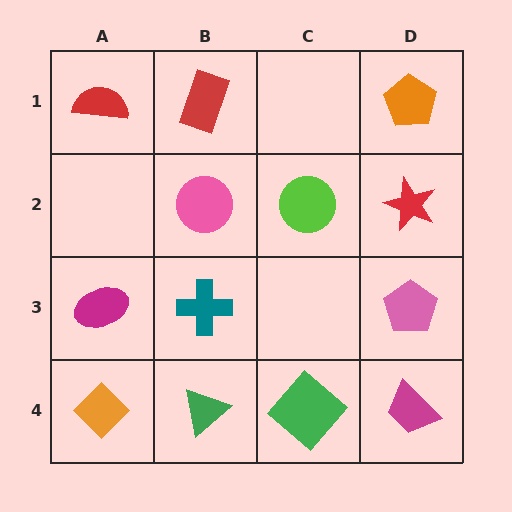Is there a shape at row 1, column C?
No, that cell is empty.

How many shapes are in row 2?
3 shapes.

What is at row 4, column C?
A green diamond.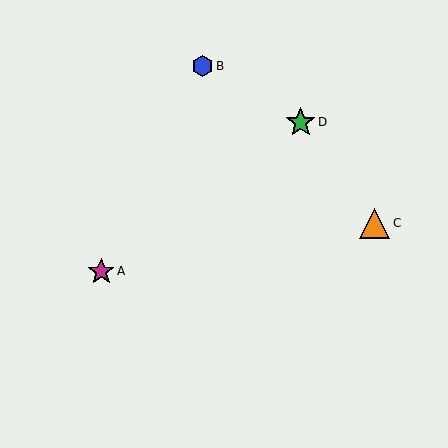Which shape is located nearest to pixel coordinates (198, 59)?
The blue hexagon (labeled B) at (203, 66) is nearest to that location.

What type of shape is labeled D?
Shape D is a green star.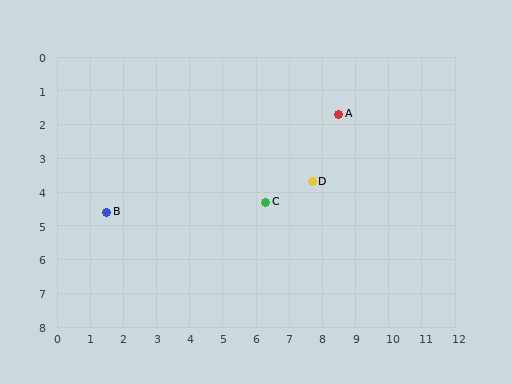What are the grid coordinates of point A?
Point A is at approximately (8.5, 1.7).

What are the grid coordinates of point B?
Point B is at approximately (1.5, 4.6).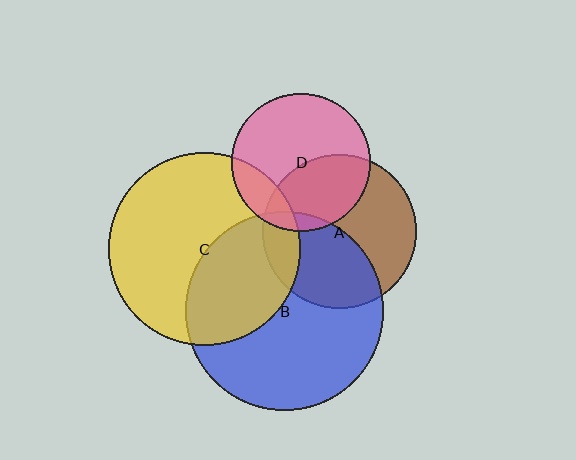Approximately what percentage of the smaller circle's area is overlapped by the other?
Approximately 15%.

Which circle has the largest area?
Circle B (blue).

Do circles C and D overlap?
Yes.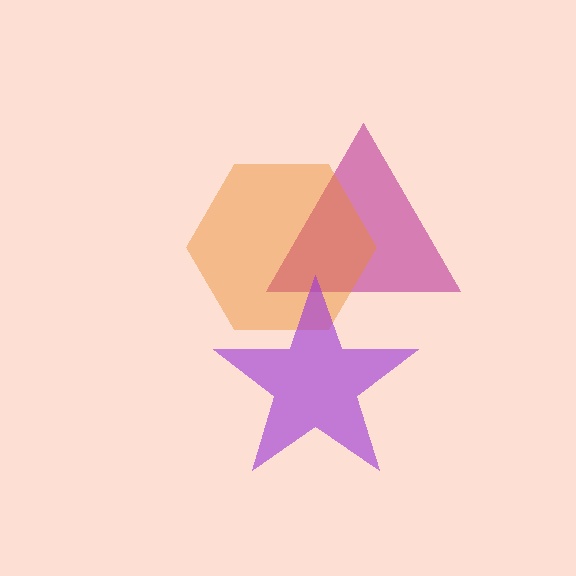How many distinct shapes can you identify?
There are 3 distinct shapes: a magenta triangle, an orange hexagon, a purple star.